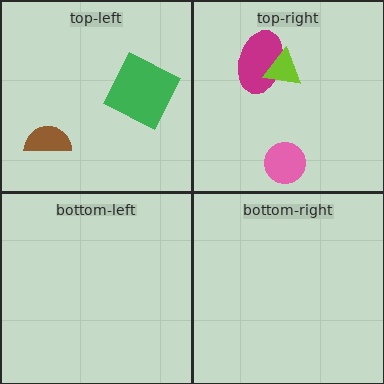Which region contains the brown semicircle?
The top-left region.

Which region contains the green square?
The top-left region.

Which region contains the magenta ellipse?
The top-right region.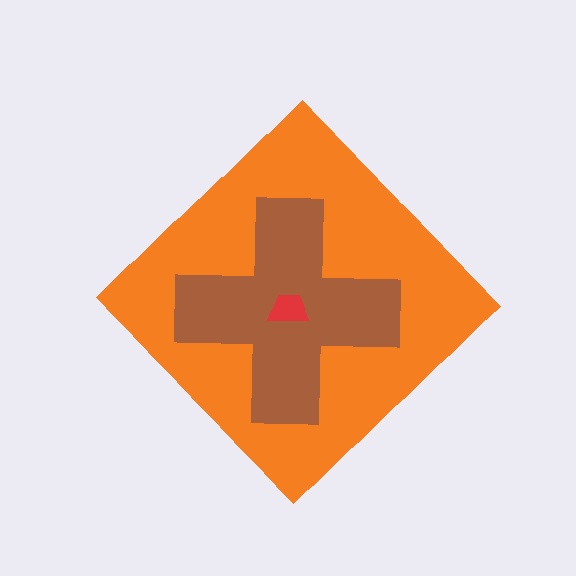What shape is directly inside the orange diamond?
The brown cross.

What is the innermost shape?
The red trapezoid.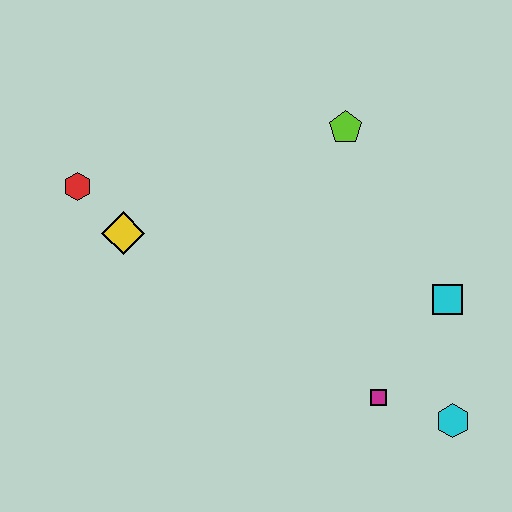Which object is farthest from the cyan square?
The red hexagon is farthest from the cyan square.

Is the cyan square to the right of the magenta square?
Yes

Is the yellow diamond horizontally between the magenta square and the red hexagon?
Yes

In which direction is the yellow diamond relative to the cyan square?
The yellow diamond is to the left of the cyan square.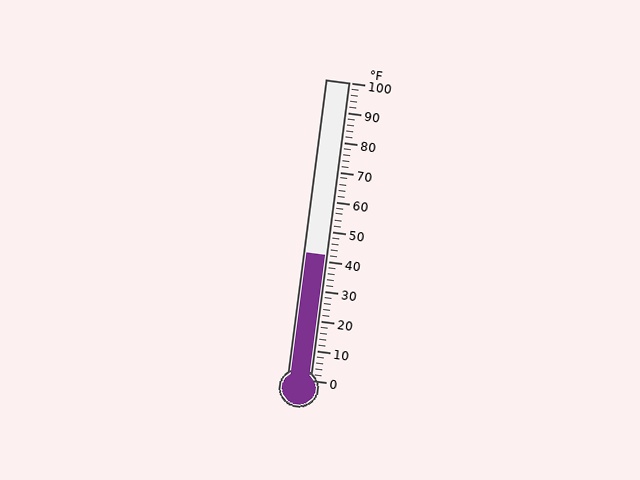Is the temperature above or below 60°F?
The temperature is below 60°F.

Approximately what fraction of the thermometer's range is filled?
The thermometer is filled to approximately 40% of its range.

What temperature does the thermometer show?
The thermometer shows approximately 42°F.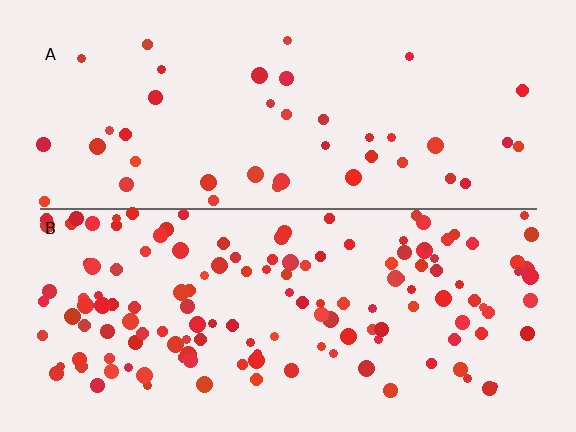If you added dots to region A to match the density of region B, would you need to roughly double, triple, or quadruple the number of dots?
Approximately triple.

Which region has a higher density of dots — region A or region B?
B (the bottom).